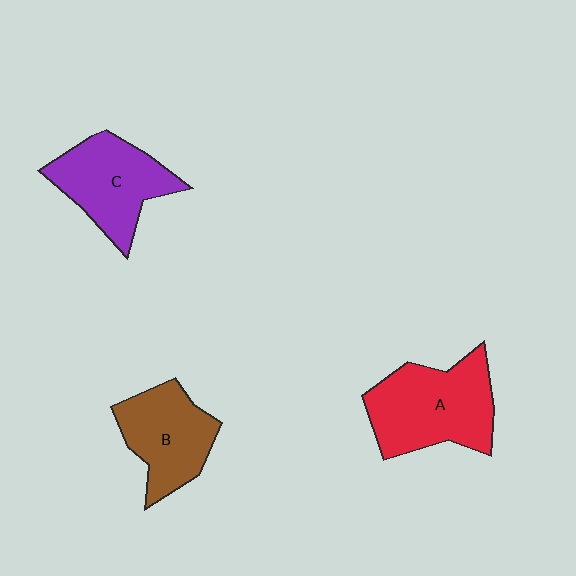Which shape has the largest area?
Shape A (red).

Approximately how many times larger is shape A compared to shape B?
Approximately 1.3 times.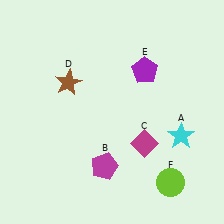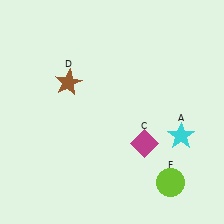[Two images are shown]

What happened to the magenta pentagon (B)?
The magenta pentagon (B) was removed in Image 2. It was in the bottom-left area of Image 1.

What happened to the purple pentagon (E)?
The purple pentagon (E) was removed in Image 2. It was in the top-right area of Image 1.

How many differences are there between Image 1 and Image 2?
There are 2 differences between the two images.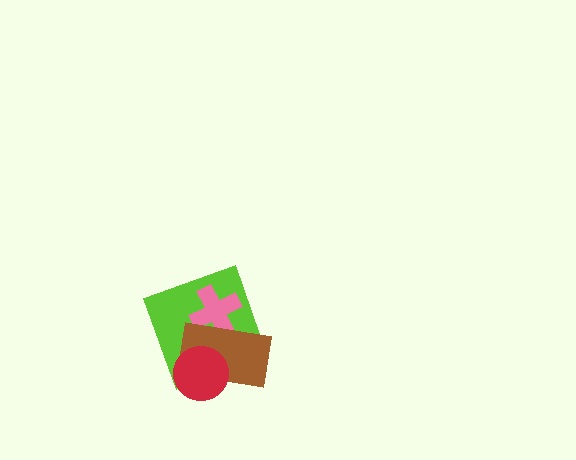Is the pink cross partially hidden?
Yes, it is partially covered by another shape.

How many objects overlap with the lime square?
3 objects overlap with the lime square.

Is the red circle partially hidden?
No, no other shape covers it.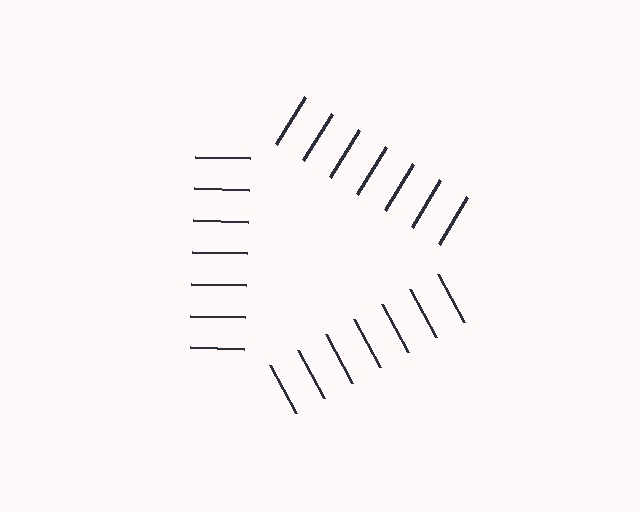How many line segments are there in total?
21 — 7 along each of the 3 edges.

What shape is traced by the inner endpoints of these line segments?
An illusory triangle — the line segments terminate on its edges but no continuous stroke is drawn.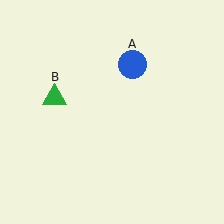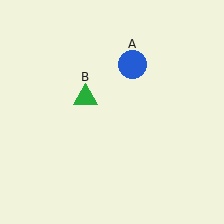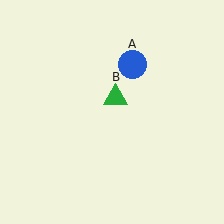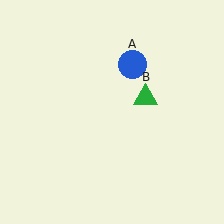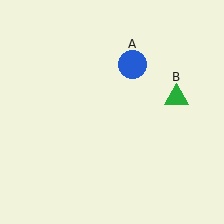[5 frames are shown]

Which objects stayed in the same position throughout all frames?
Blue circle (object A) remained stationary.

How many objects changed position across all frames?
1 object changed position: green triangle (object B).